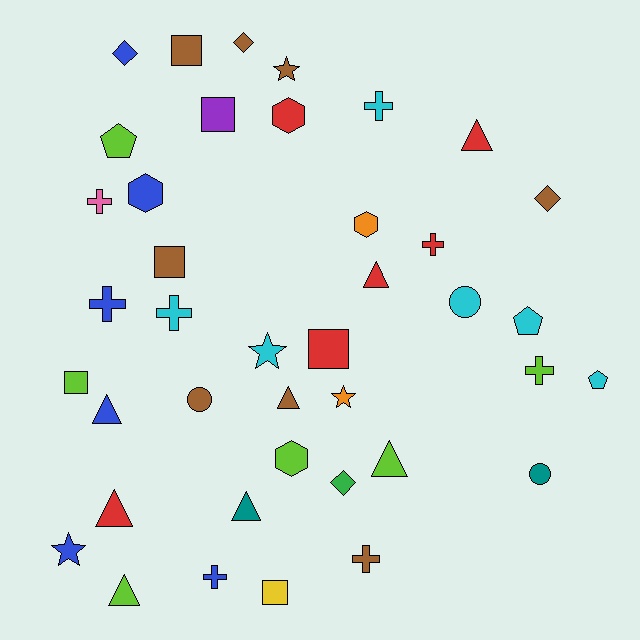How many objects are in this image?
There are 40 objects.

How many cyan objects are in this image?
There are 6 cyan objects.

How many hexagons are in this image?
There are 4 hexagons.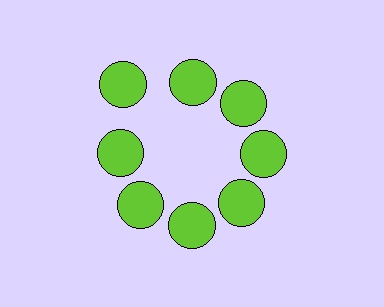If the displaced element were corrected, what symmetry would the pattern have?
It would have 8-fold rotational symmetry — the pattern would map onto itself every 45 degrees.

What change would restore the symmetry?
The symmetry would be restored by moving it inward, back onto the ring so that all 8 circles sit at equal angles and equal distance from the center.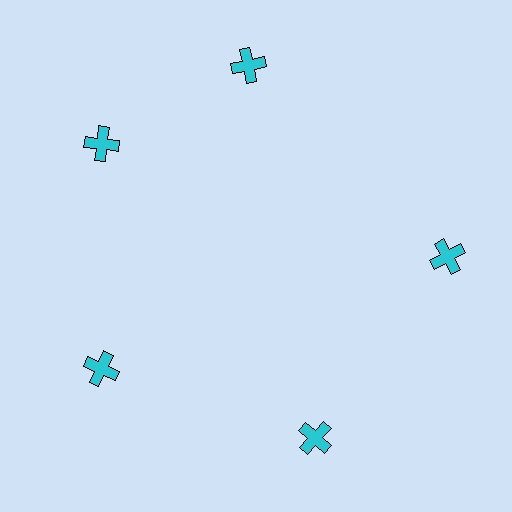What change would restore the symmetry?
The symmetry would be restored by rotating it back into even spacing with its neighbors so that all 5 crosses sit at equal angles and equal distance from the center.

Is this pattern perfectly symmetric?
No. The 5 cyan crosses are arranged in a ring, but one element near the 1 o'clock position is rotated out of alignment along the ring, breaking the 5-fold rotational symmetry.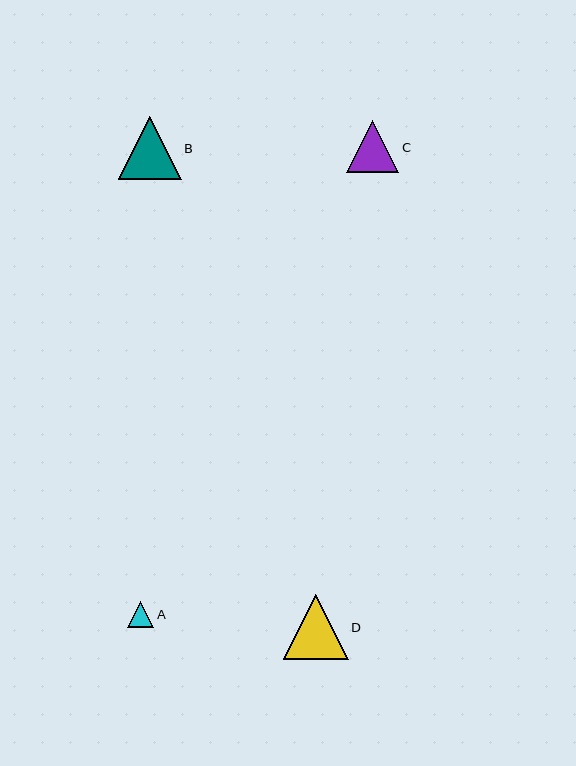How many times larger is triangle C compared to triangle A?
Triangle C is approximately 2.0 times the size of triangle A.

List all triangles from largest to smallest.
From largest to smallest: D, B, C, A.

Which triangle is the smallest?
Triangle A is the smallest with a size of approximately 26 pixels.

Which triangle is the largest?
Triangle D is the largest with a size of approximately 65 pixels.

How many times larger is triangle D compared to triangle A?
Triangle D is approximately 2.5 times the size of triangle A.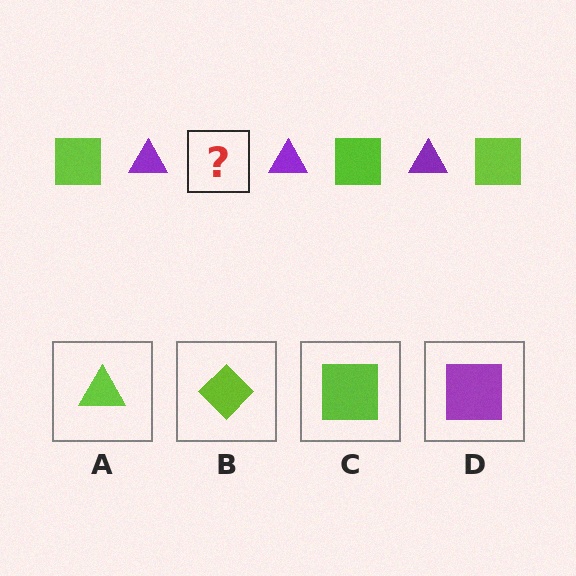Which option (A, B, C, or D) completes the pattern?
C.